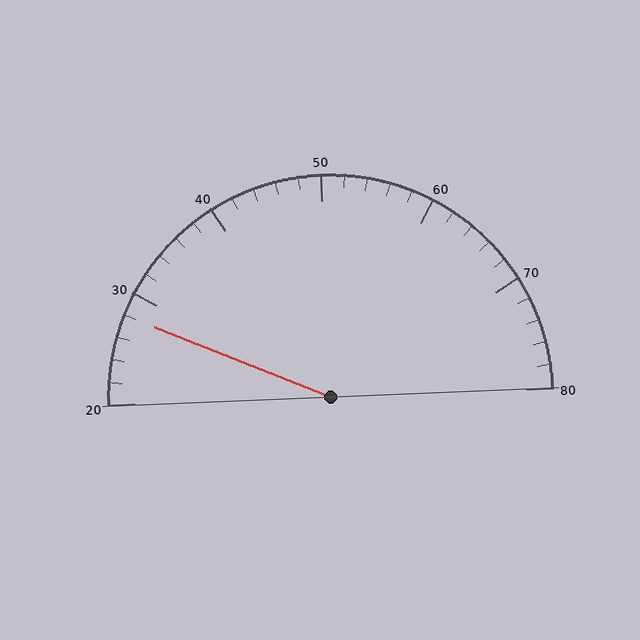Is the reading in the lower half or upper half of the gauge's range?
The reading is in the lower half of the range (20 to 80).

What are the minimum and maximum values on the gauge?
The gauge ranges from 20 to 80.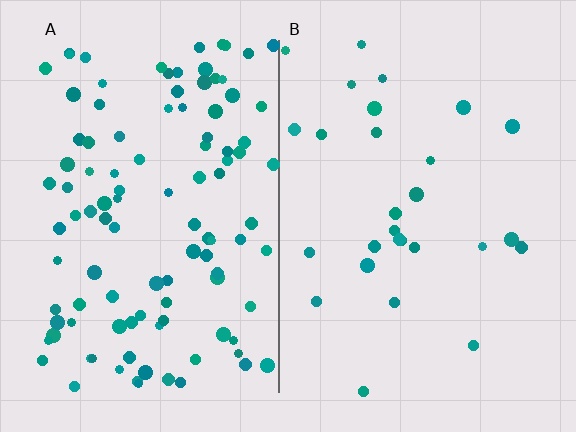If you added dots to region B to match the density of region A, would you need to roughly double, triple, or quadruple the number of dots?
Approximately quadruple.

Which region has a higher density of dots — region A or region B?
A (the left).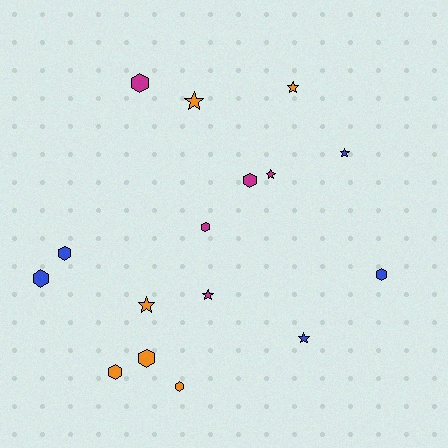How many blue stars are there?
There are 2 blue stars.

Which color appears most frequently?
Orange, with 6 objects.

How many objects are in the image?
There are 16 objects.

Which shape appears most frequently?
Hexagon, with 9 objects.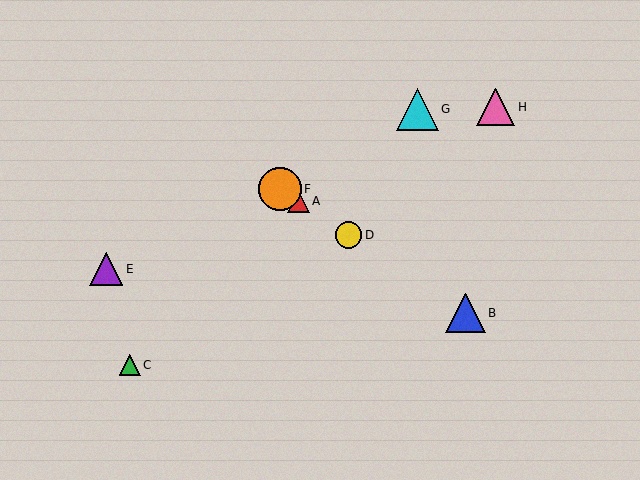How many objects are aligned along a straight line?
4 objects (A, B, D, F) are aligned along a straight line.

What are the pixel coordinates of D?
Object D is at (349, 235).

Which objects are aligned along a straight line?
Objects A, B, D, F are aligned along a straight line.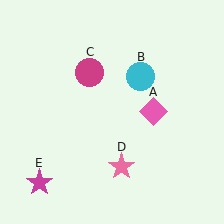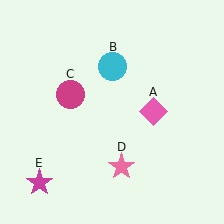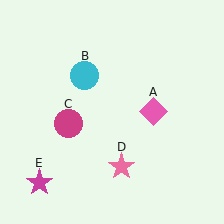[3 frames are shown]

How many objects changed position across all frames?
2 objects changed position: cyan circle (object B), magenta circle (object C).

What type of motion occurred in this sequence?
The cyan circle (object B), magenta circle (object C) rotated counterclockwise around the center of the scene.